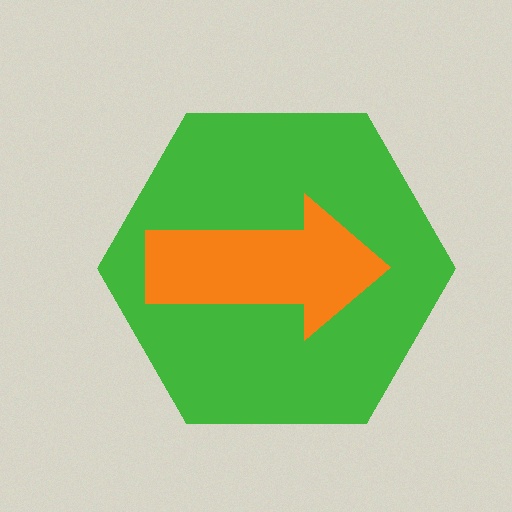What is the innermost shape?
The orange arrow.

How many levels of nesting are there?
2.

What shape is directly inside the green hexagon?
The orange arrow.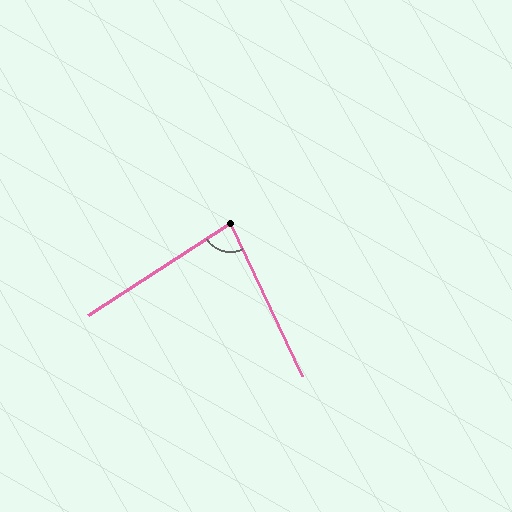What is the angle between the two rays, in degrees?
Approximately 82 degrees.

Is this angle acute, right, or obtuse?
It is acute.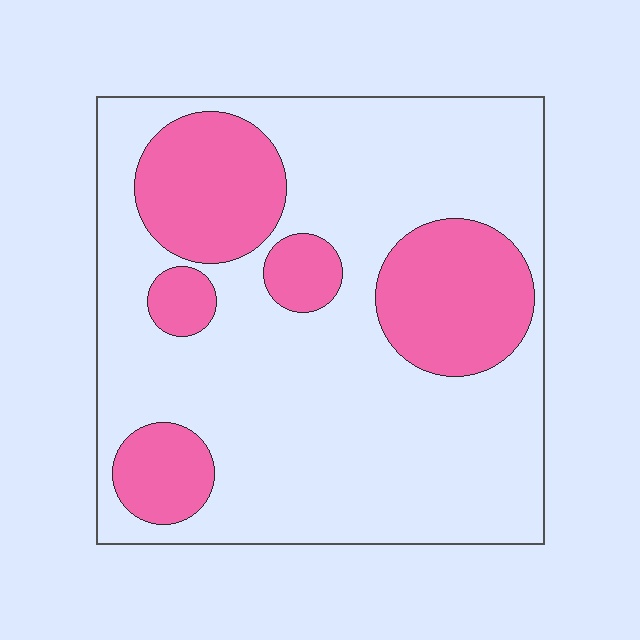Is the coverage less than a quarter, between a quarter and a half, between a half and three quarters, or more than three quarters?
Between a quarter and a half.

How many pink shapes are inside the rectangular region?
5.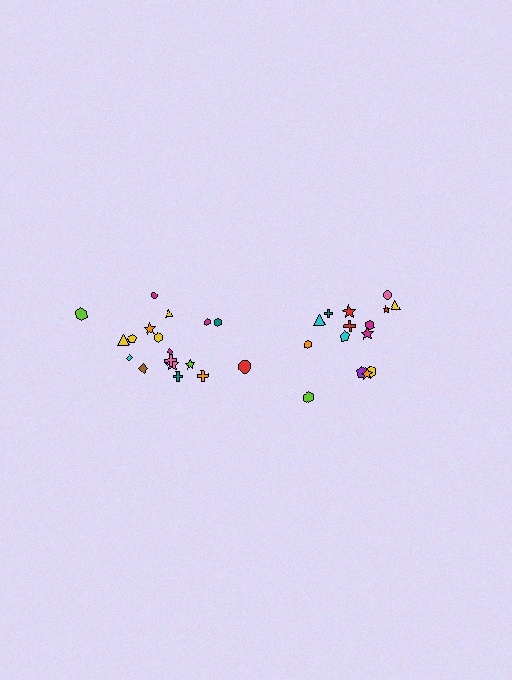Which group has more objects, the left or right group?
The left group.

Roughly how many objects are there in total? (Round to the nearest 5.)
Roughly 35 objects in total.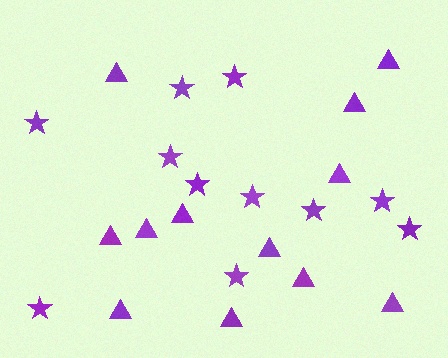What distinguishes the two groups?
There are 2 groups: one group of stars (11) and one group of triangles (12).